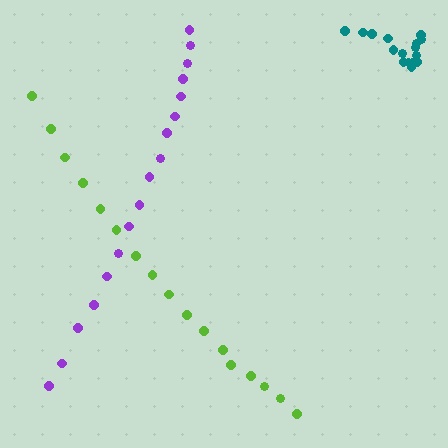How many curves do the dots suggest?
There are 3 distinct paths.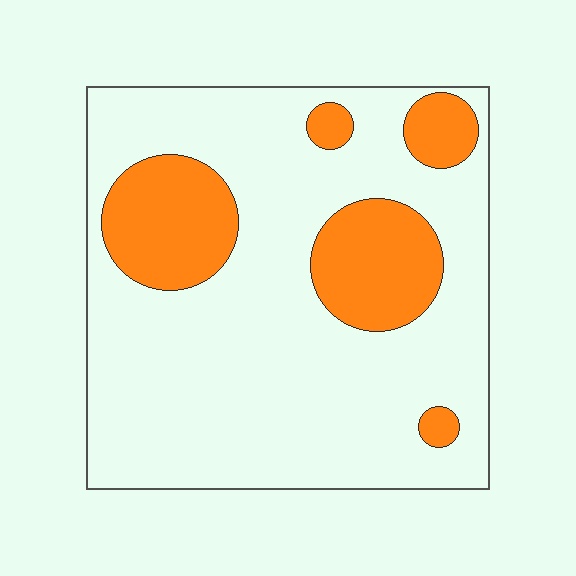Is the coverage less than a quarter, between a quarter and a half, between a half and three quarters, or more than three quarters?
Less than a quarter.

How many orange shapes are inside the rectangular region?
5.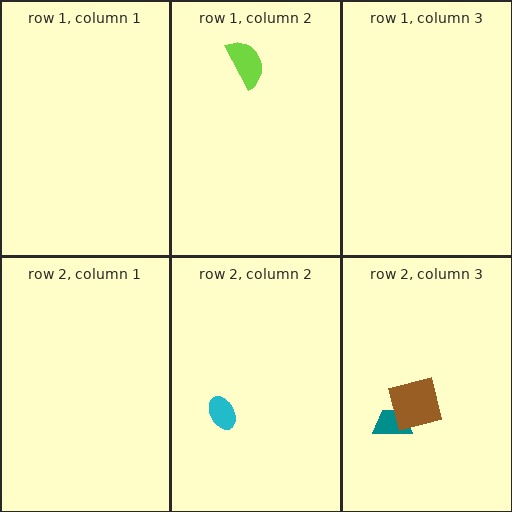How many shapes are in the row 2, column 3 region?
2.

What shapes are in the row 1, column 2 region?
The lime semicircle.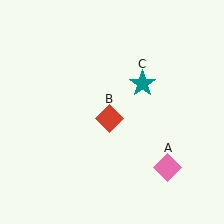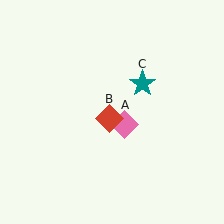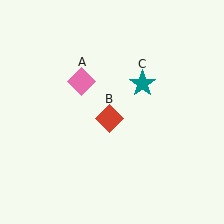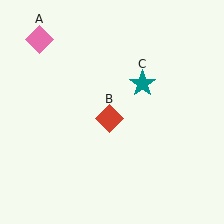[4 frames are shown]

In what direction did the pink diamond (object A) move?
The pink diamond (object A) moved up and to the left.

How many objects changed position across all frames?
1 object changed position: pink diamond (object A).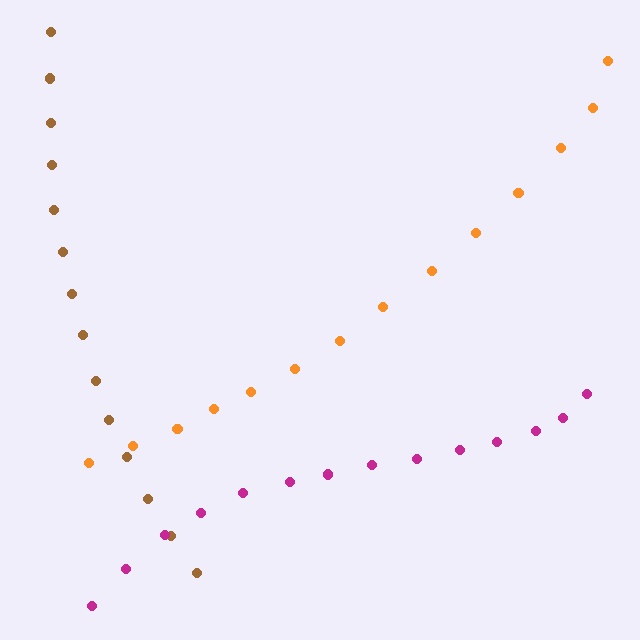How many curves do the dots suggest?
There are 3 distinct paths.